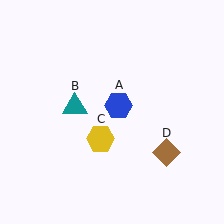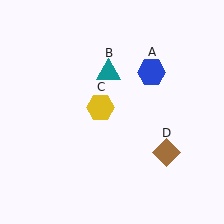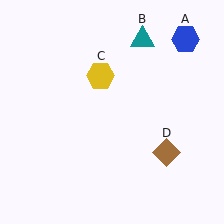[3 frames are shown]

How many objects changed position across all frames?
3 objects changed position: blue hexagon (object A), teal triangle (object B), yellow hexagon (object C).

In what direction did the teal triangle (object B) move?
The teal triangle (object B) moved up and to the right.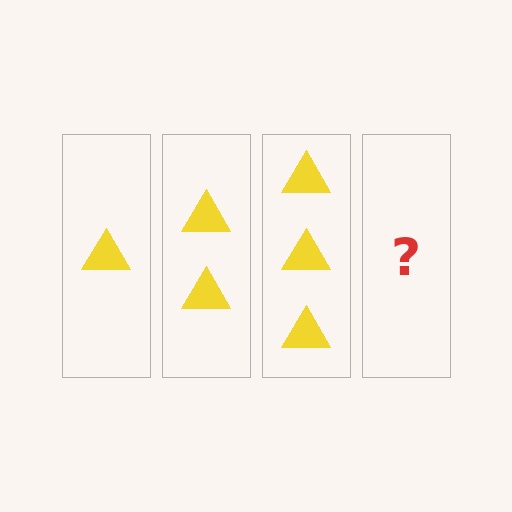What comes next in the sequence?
The next element should be 4 triangles.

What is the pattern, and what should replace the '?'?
The pattern is that each step adds one more triangle. The '?' should be 4 triangles.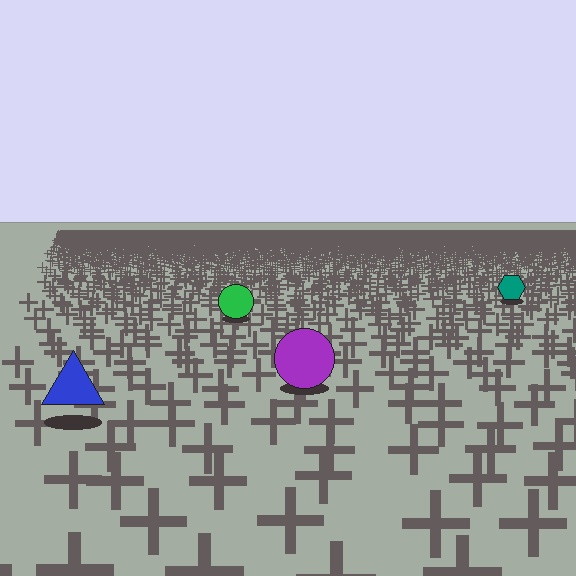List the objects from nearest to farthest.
From nearest to farthest: the blue triangle, the purple circle, the green circle, the teal hexagon.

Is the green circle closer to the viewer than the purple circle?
No. The purple circle is closer — you can tell from the texture gradient: the ground texture is coarser near it.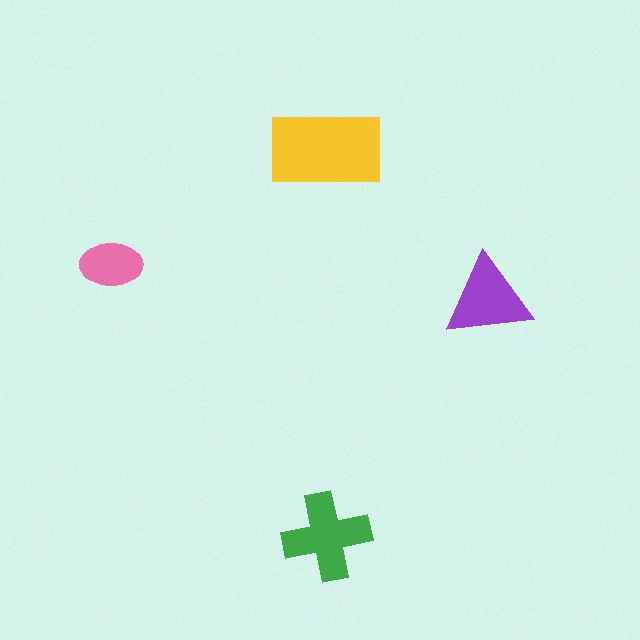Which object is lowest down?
The green cross is bottommost.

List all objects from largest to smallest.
The yellow rectangle, the green cross, the purple triangle, the pink ellipse.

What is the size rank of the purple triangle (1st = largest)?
3rd.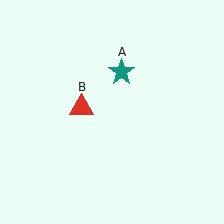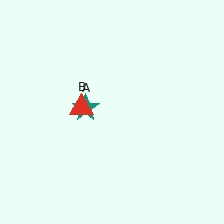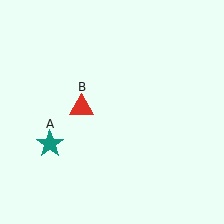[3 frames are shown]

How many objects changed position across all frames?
1 object changed position: teal star (object A).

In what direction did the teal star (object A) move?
The teal star (object A) moved down and to the left.